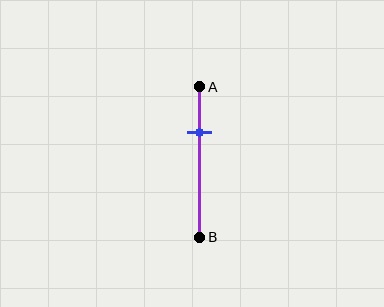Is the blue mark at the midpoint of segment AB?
No, the mark is at about 30% from A, not at the 50% midpoint.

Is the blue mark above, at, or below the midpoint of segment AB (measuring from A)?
The blue mark is above the midpoint of segment AB.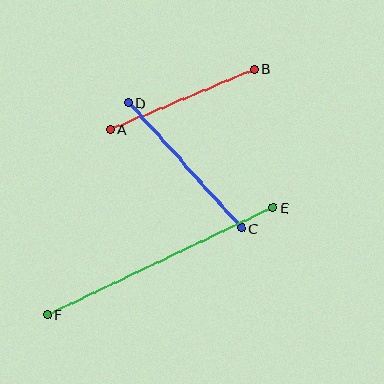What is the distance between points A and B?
The distance is approximately 156 pixels.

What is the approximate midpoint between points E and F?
The midpoint is at approximately (160, 261) pixels.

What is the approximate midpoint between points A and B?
The midpoint is at approximately (182, 99) pixels.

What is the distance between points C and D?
The distance is approximately 169 pixels.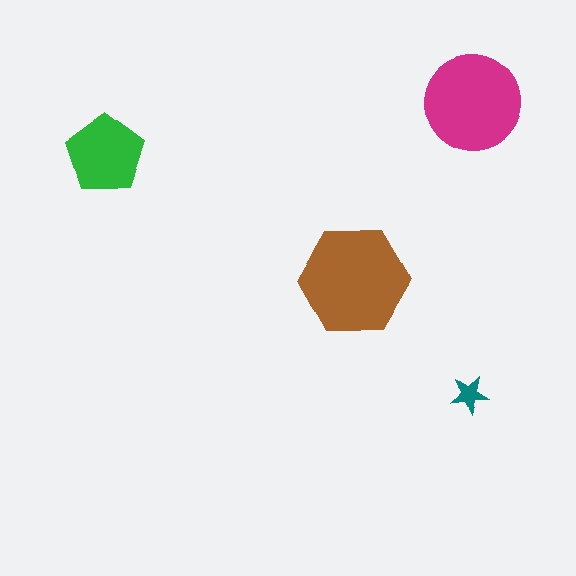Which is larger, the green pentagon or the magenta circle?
The magenta circle.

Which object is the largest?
The brown hexagon.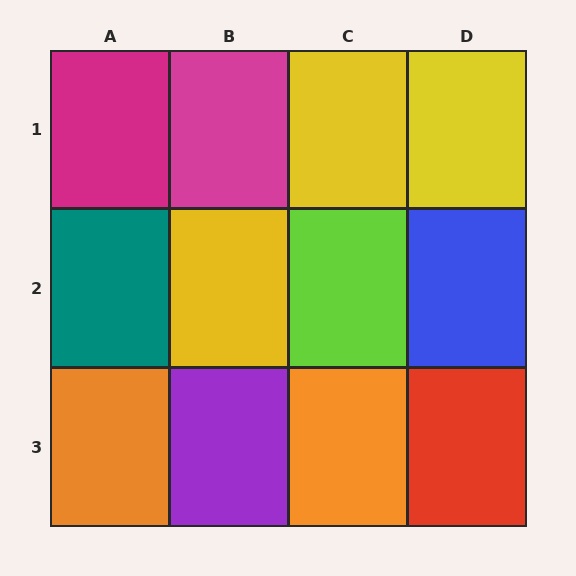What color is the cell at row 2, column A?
Teal.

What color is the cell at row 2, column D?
Blue.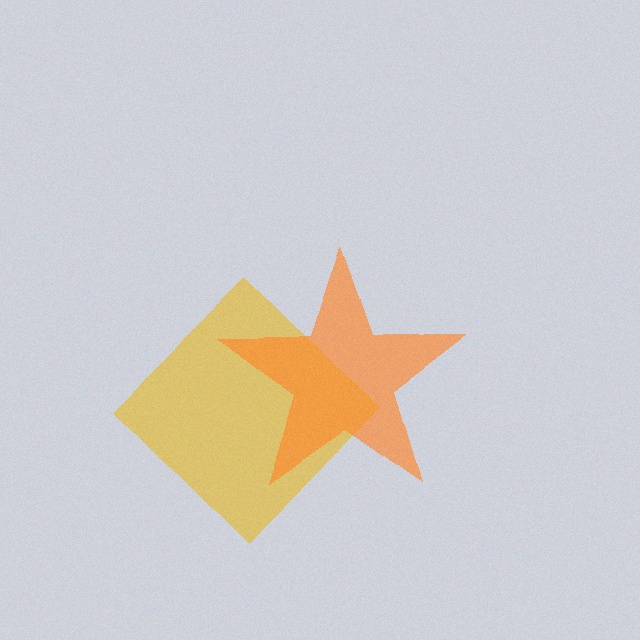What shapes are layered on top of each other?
The layered shapes are: a yellow diamond, an orange star.